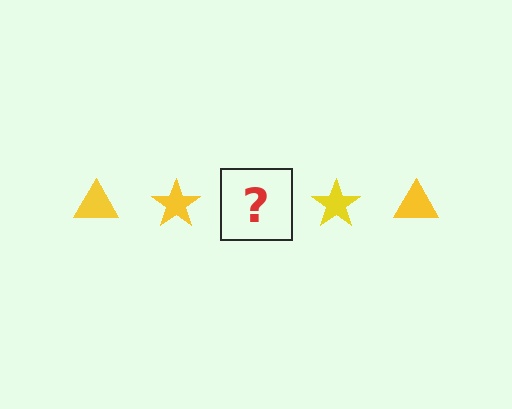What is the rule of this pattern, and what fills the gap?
The rule is that the pattern cycles through triangle, star shapes in yellow. The gap should be filled with a yellow triangle.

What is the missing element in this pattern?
The missing element is a yellow triangle.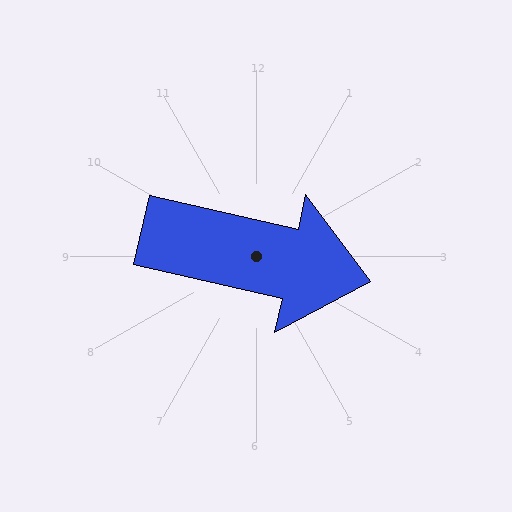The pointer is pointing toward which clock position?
Roughly 3 o'clock.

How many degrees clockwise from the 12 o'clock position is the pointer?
Approximately 103 degrees.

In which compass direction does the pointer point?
East.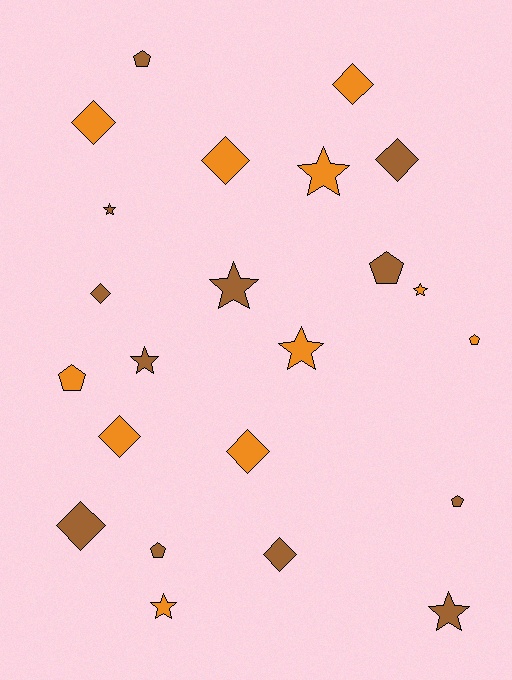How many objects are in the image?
There are 23 objects.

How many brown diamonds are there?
There are 4 brown diamonds.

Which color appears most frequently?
Brown, with 12 objects.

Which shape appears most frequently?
Diamond, with 9 objects.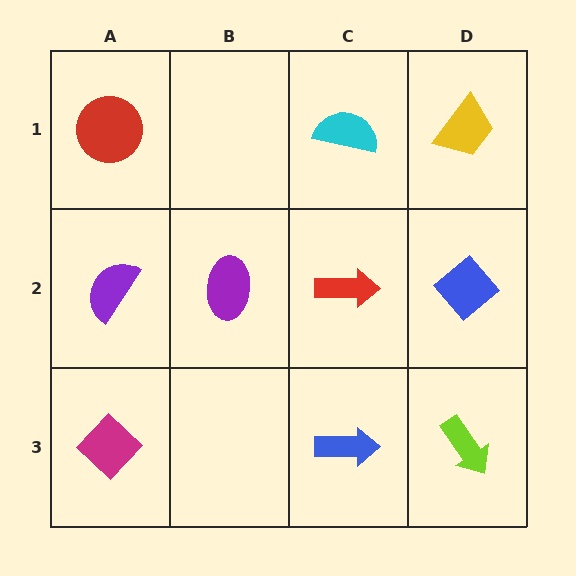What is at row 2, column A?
A purple semicircle.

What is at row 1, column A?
A red circle.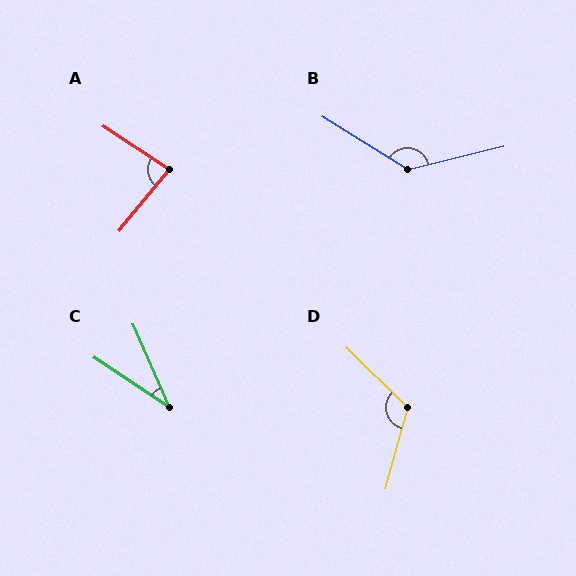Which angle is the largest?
B, at approximately 135 degrees.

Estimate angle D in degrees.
Approximately 119 degrees.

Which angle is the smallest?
C, at approximately 32 degrees.